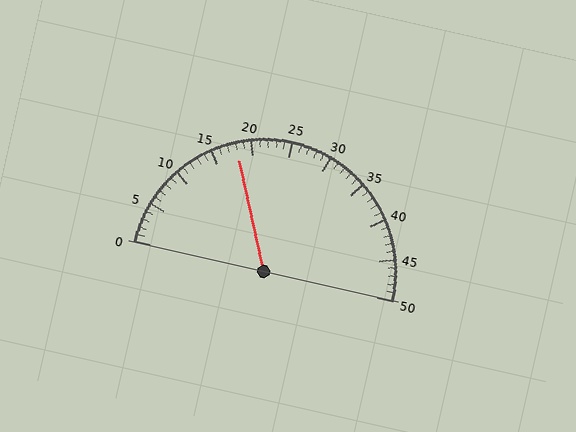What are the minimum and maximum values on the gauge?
The gauge ranges from 0 to 50.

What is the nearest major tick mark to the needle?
The nearest major tick mark is 20.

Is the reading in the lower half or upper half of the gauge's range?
The reading is in the lower half of the range (0 to 50).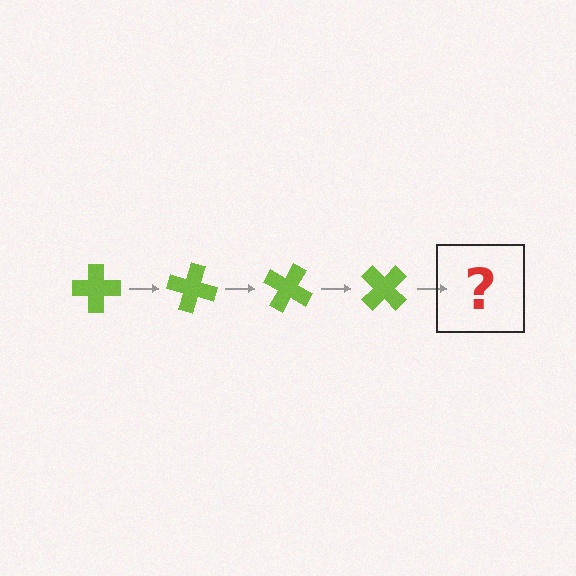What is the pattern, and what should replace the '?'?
The pattern is that the cross rotates 15 degrees each step. The '?' should be a lime cross rotated 60 degrees.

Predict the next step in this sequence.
The next step is a lime cross rotated 60 degrees.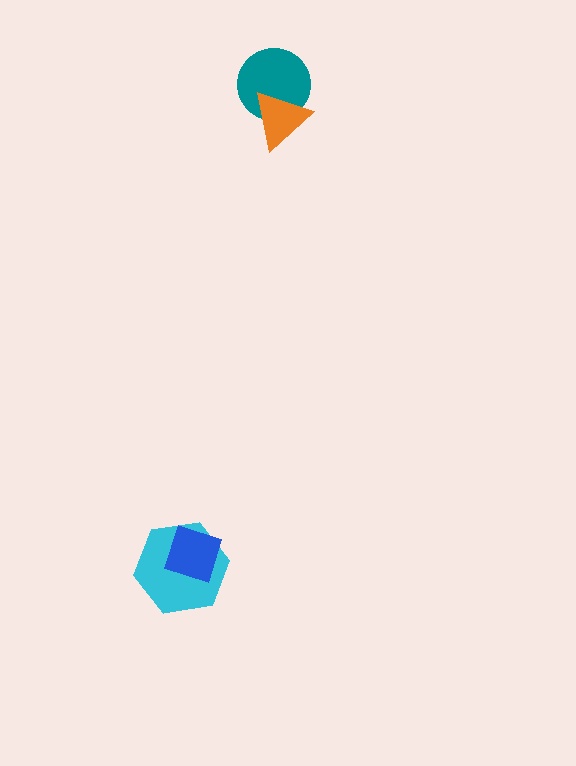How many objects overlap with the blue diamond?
1 object overlaps with the blue diamond.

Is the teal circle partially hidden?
Yes, it is partially covered by another shape.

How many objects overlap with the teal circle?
1 object overlaps with the teal circle.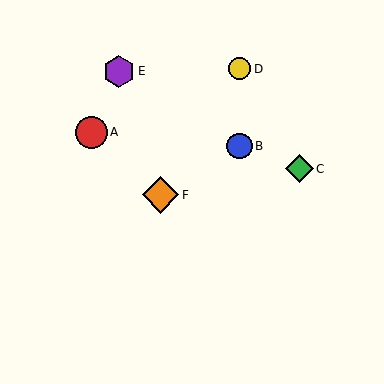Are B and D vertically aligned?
Yes, both are at x≈239.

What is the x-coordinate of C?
Object C is at x≈299.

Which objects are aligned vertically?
Objects B, D are aligned vertically.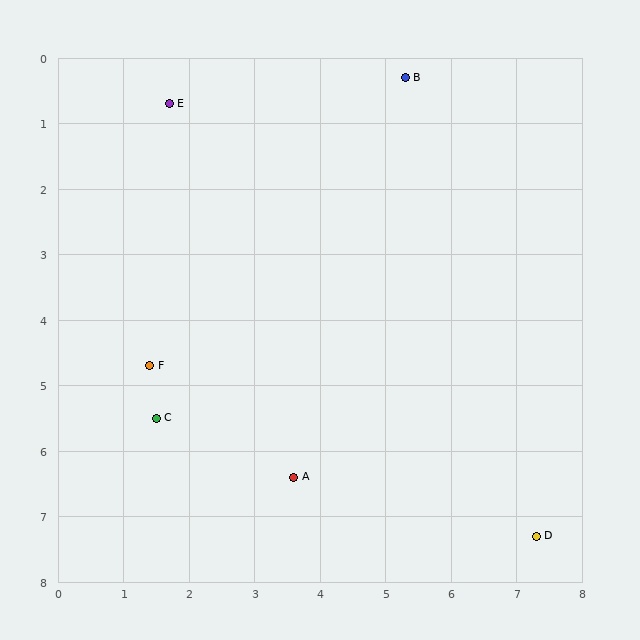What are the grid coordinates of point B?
Point B is at approximately (5.3, 0.3).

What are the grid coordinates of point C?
Point C is at approximately (1.5, 5.5).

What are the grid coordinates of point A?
Point A is at approximately (3.6, 6.4).